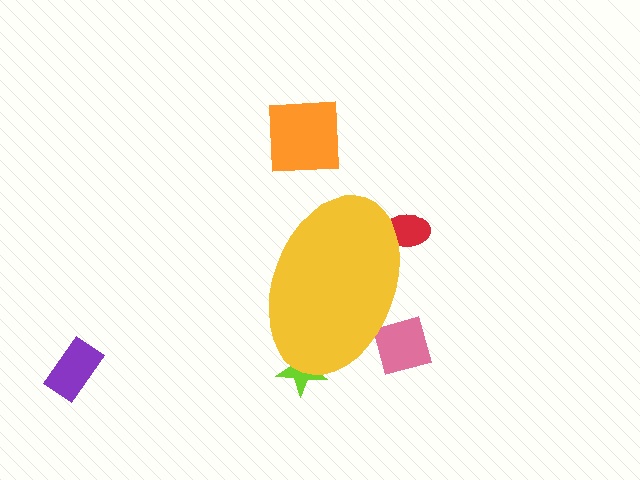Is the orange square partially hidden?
No, the orange square is fully visible.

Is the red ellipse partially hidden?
Yes, the red ellipse is partially hidden behind the yellow ellipse.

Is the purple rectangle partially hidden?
No, the purple rectangle is fully visible.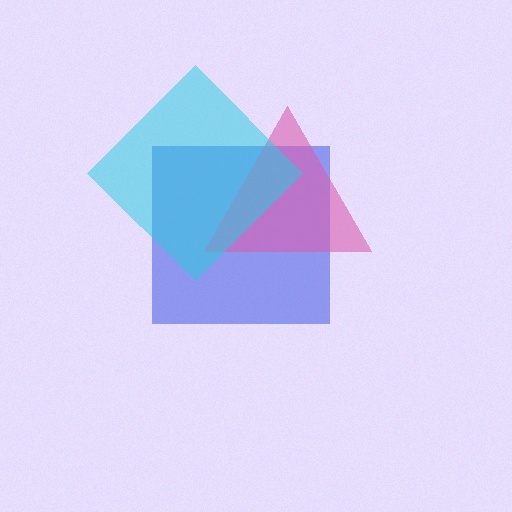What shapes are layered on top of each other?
The layered shapes are: a blue square, a pink triangle, a cyan diamond.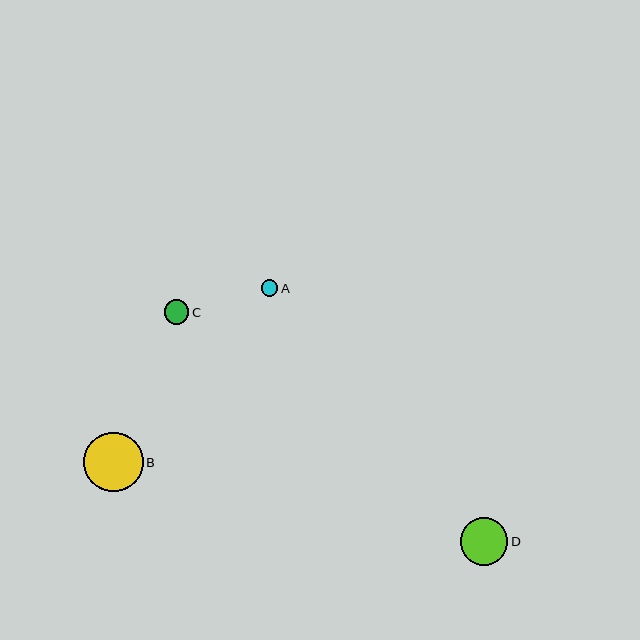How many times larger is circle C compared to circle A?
Circle C is approximately 1.5 times the size of circle A.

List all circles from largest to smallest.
From largest to smallest: B, D, C, A.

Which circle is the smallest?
Circle A is the smallest with a size of approximately 16 pixels.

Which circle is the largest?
Circle B is the largest with a size of approximately 59 pixels.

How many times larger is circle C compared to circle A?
Circle C is approximately 1.5 times the size of circle A.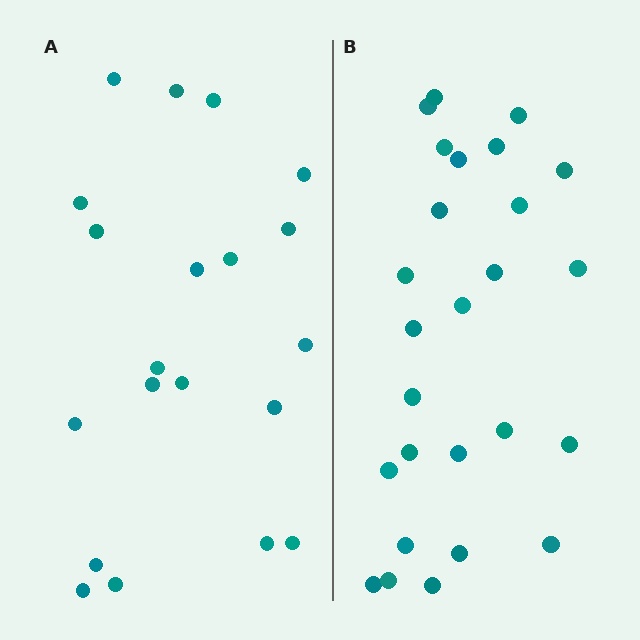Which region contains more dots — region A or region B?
Region B (the right region) has more dots.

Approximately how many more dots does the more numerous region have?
Region B has about 6 more dots than region A.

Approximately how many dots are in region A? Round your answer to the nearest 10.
About 20 dots.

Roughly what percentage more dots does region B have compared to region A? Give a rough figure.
About 30% more.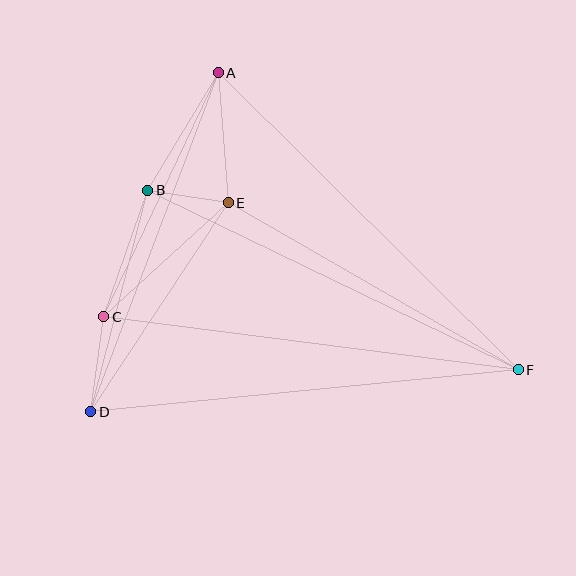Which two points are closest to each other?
Points B and E are closest to each other.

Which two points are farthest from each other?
Points D and F are farthest from each other.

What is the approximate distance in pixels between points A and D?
The distance between A and D is approximately 362 pixels.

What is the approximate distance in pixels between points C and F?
The distance between C and F is approximately 418 pixels.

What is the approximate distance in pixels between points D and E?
The distance between D and E is approximately 250 pixels.